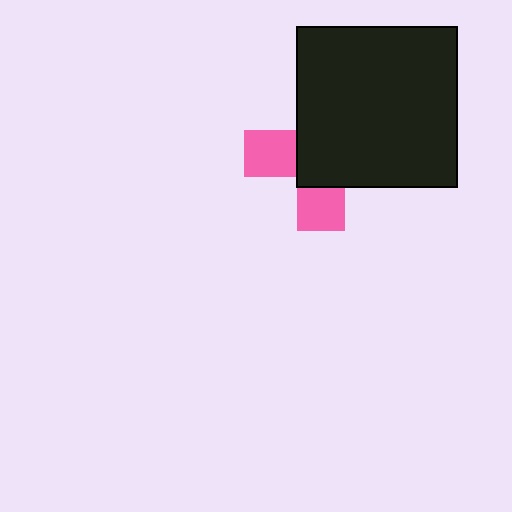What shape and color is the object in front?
The object in front is a black square.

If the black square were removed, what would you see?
You would see the complete pink cross.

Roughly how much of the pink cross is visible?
A small part of it is visible (roughly 36%).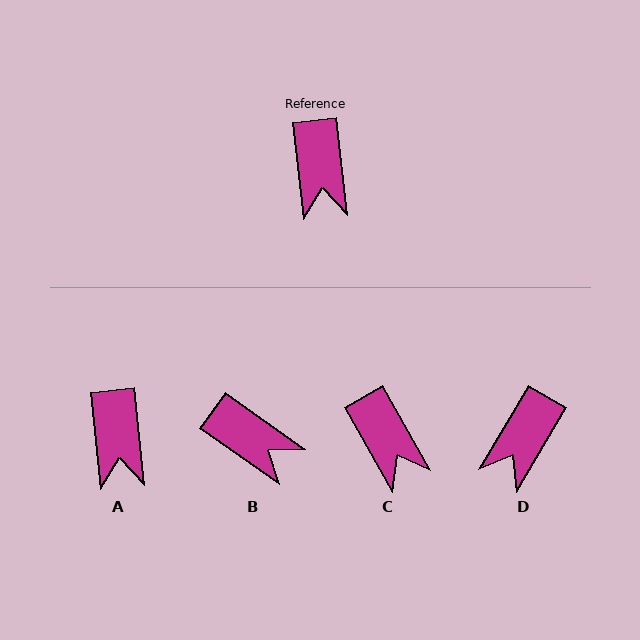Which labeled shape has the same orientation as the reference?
A.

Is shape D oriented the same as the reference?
No, it is off by about 36 degrees.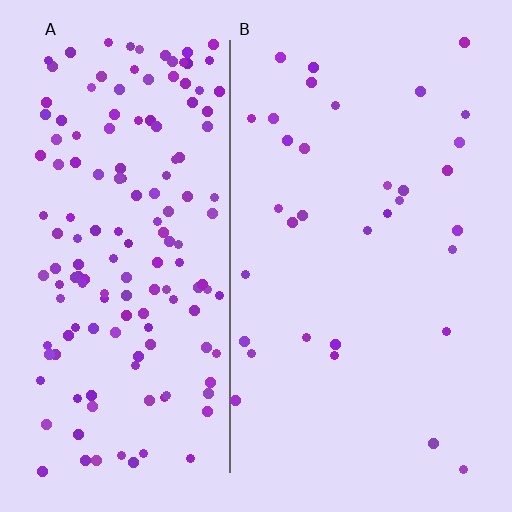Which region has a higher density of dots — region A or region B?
A (the left).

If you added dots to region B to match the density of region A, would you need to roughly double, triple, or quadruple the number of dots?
Approximately quadruple.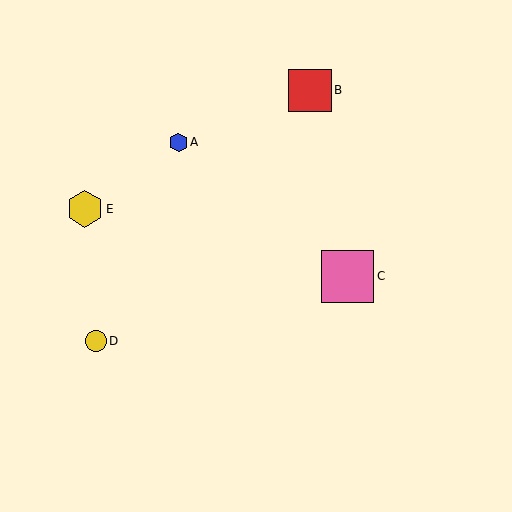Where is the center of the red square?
The center of the red square is at (310, 90).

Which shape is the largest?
The pink square (labeled C) is the largest.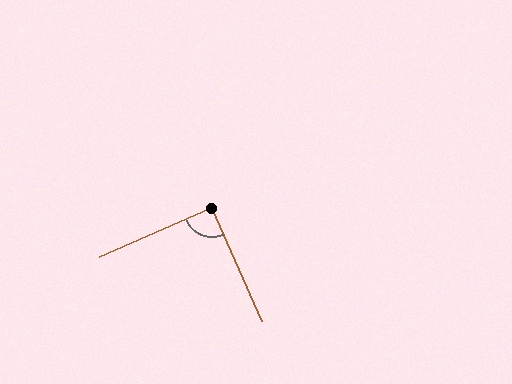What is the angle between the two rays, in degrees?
Approximately 90 degrees.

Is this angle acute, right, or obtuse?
It is approximately a right angle.